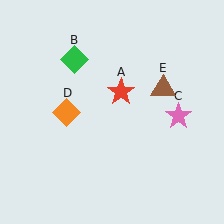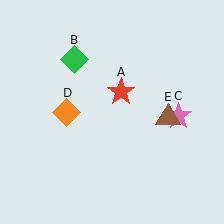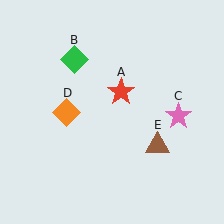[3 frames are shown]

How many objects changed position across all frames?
1 object changed position: brown triangle (object E).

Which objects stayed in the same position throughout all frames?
Red star (object A) and green diamond (object B) and pink star (object C) and orange diamond (object D) remained stationary.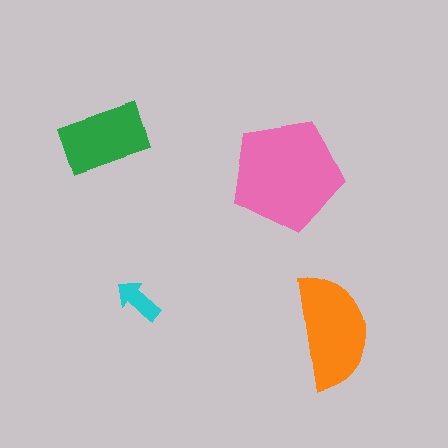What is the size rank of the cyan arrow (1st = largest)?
4th.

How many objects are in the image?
There are 4 objects in the image.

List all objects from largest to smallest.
The pink pentagon, the orange semicircle, the green rectangle, the cyan arrow.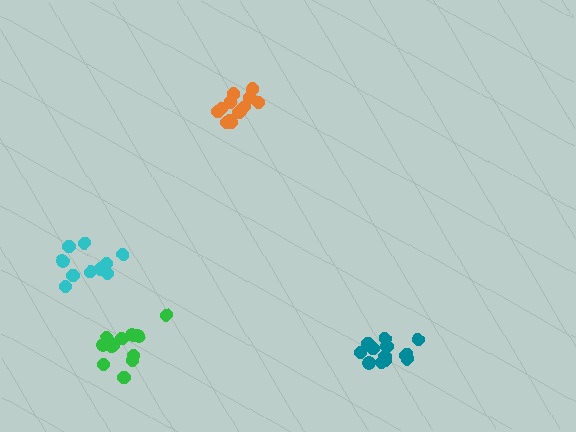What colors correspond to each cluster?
The clusters are colored: cyan, orange, teal, green.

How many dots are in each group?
Group 1: 10 dots, Group 2: 12 dots, Group 3: 13 dots, Group 4: 13 dots (48 total).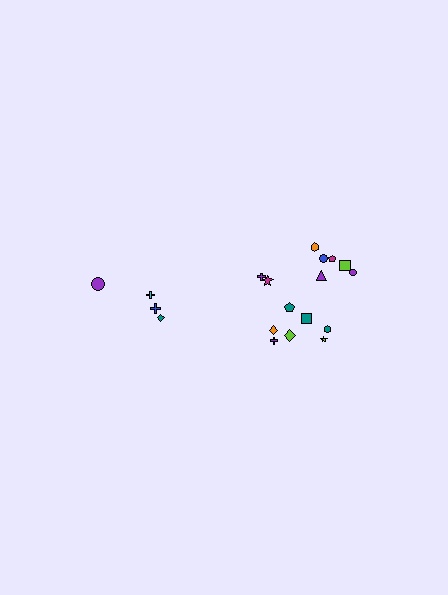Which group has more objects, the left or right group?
The right group.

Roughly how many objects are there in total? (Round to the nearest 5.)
Roughly 20 objects in total.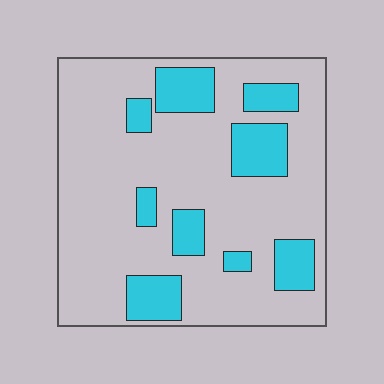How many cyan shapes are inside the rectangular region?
9.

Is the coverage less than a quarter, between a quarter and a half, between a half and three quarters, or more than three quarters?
Less than a quarter.